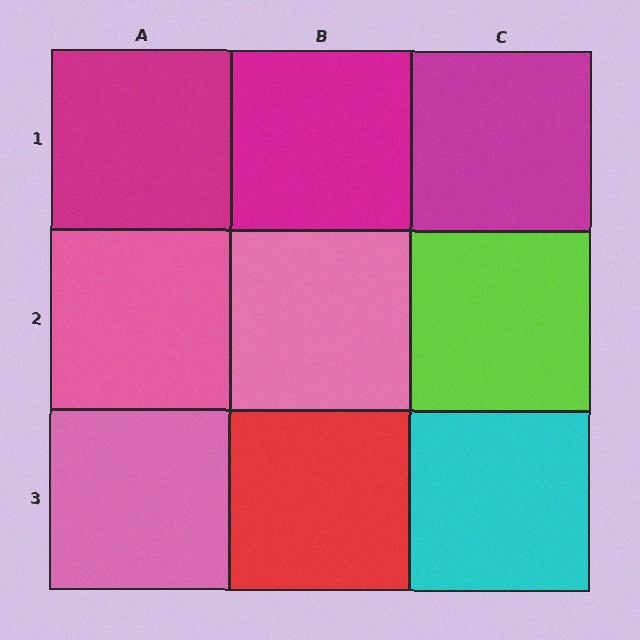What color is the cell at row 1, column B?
Magenta.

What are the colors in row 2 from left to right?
Pink, pink, lime.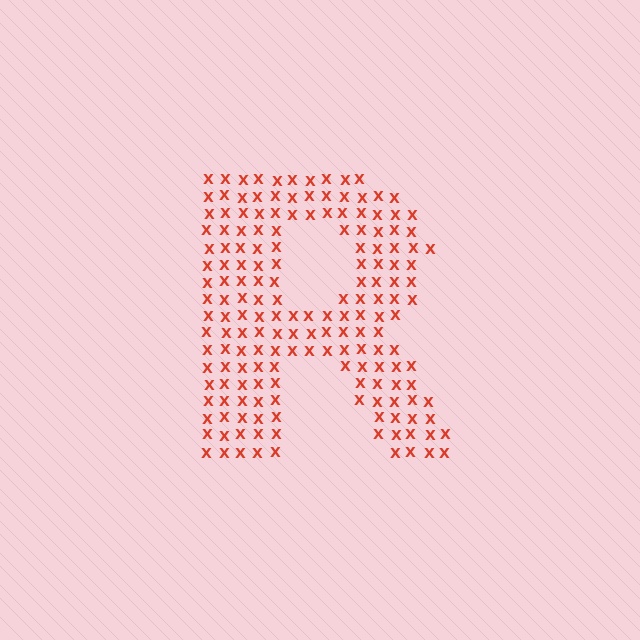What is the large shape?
The large shape is the letter R.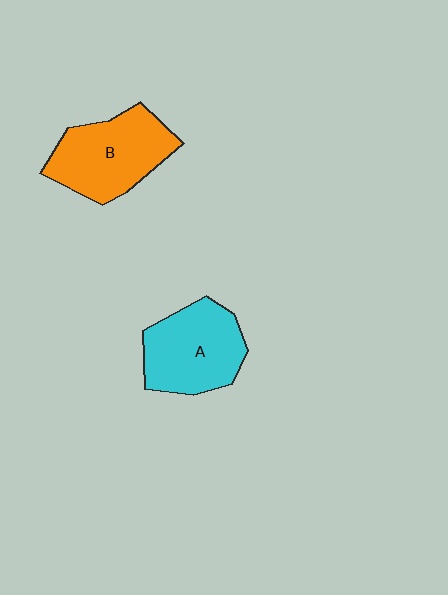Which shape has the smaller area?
Shape A (cyan).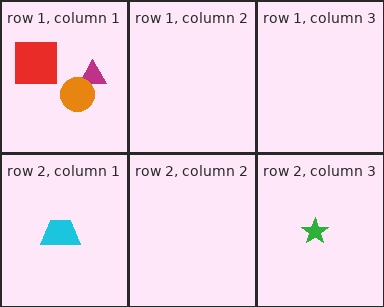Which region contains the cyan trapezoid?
The row 2, column 1 region.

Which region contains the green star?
The row 2, column 3 region.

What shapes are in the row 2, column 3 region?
The green star.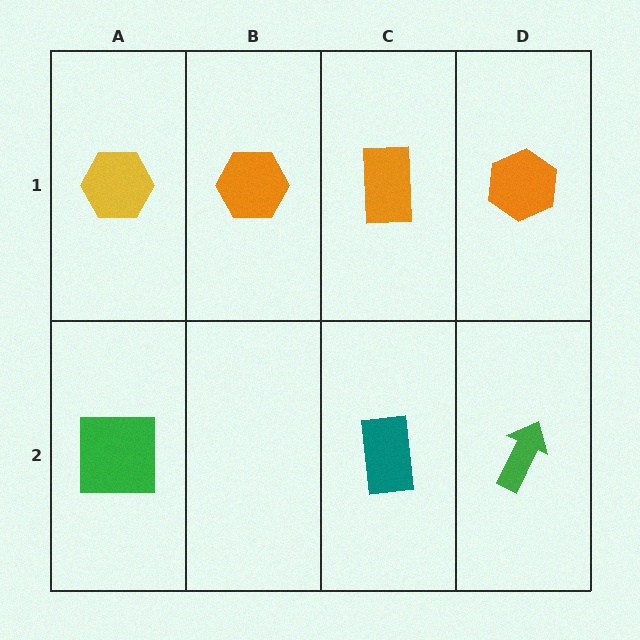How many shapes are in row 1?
4 shapes.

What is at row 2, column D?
A green arrow.